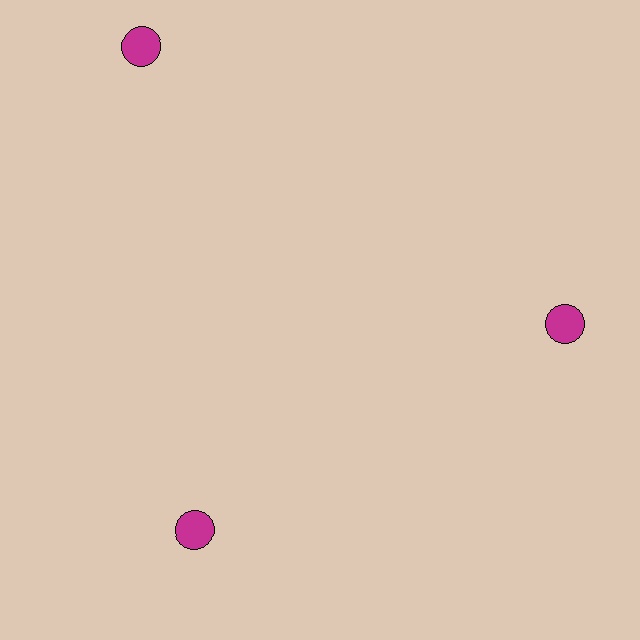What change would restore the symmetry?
The symmetry would be restored by moving it inward, back onto the ring so that all 3 circles sit at equal angles and equal distance from the center.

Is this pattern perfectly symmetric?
No. The 3 magenta circles are arranged in a ring, but one element near the 11 o'clock position is pushed outward from the center, breaking the 3-fold rotational symmetry.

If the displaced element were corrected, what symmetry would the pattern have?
It would have 3-fold rotational symmetry — the pattern would map onto itself every 120 degrees.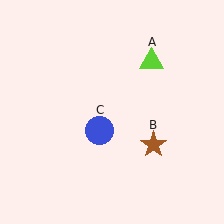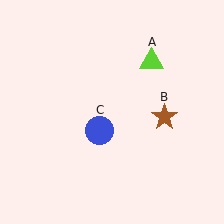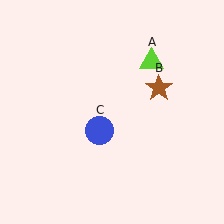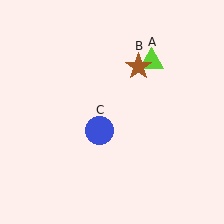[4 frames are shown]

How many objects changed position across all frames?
1 object changed position: brown star (object B).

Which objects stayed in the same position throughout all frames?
Lime triangle (object A) and blue circle (object C) remained stationary.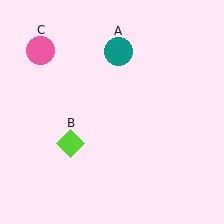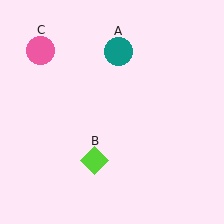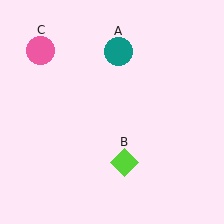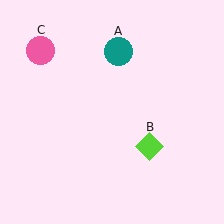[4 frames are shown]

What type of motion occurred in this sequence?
The lime diamond (object B) rotated counterclockwise around the center of the scene.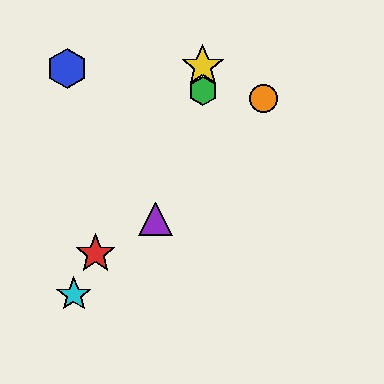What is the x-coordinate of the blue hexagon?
The blue hexagon is at x≈67.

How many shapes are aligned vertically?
2 shapes (the green hexagon, the yellow star) are aligned vertically.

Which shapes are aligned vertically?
The green hexagon, the yellow star are aligned vertically.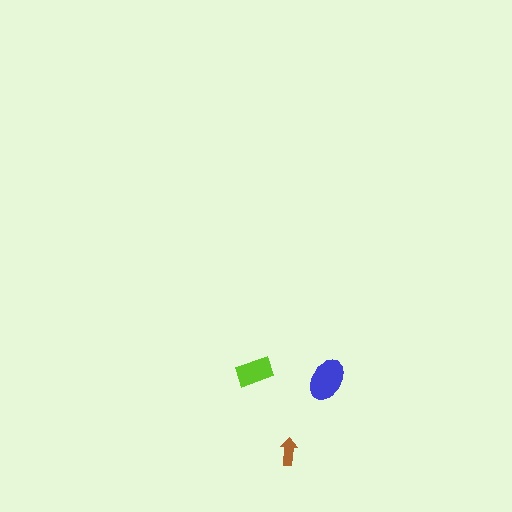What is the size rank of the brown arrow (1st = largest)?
3rd.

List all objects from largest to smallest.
The blue ellipse, the lime rectangle, the brown arrow.